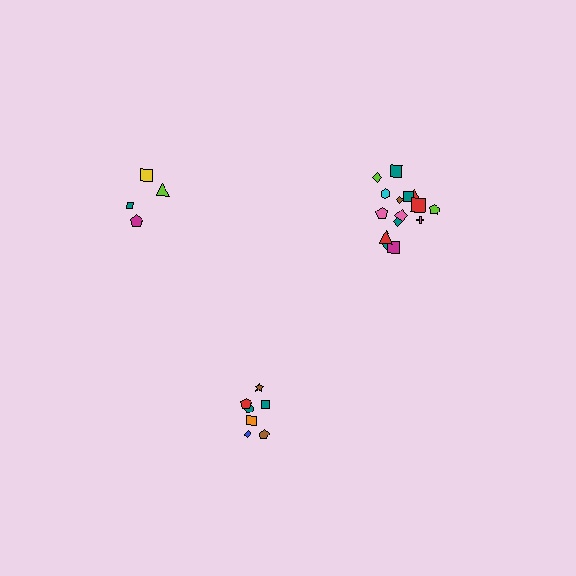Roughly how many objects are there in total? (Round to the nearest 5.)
Roughly 25 objects in total.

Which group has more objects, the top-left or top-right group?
The top-right group.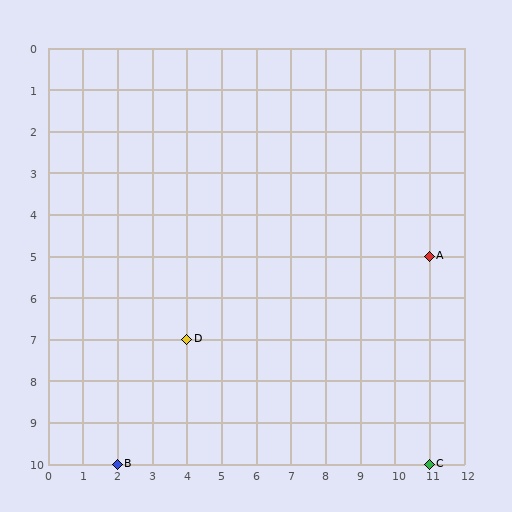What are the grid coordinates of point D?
Point D is at grid coordinates (4, 7).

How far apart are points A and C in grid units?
Points A and C are 5 rows apart.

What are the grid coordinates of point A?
Point A is at grid coordinates (11, 5).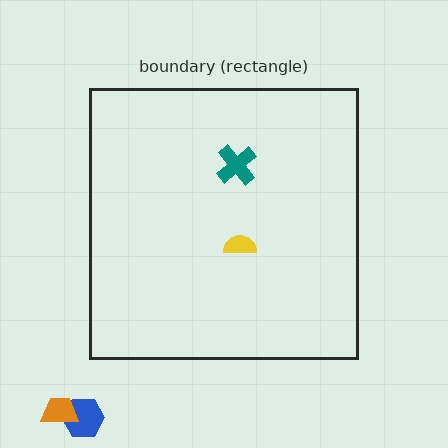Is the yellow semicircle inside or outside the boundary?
Inside.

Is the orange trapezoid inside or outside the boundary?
Outside.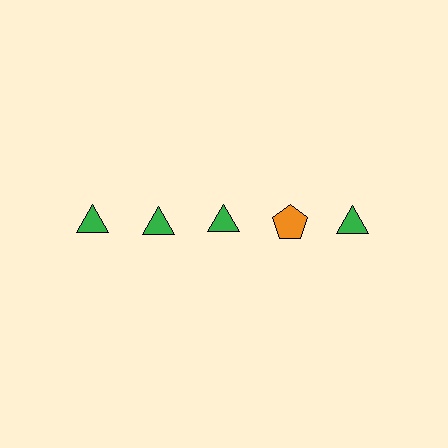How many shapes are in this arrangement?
There are 5 shapes arranged in a grid pattern.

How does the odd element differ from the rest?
It differs in both color (orange instead of green) and shape (pentagon instead of triangle).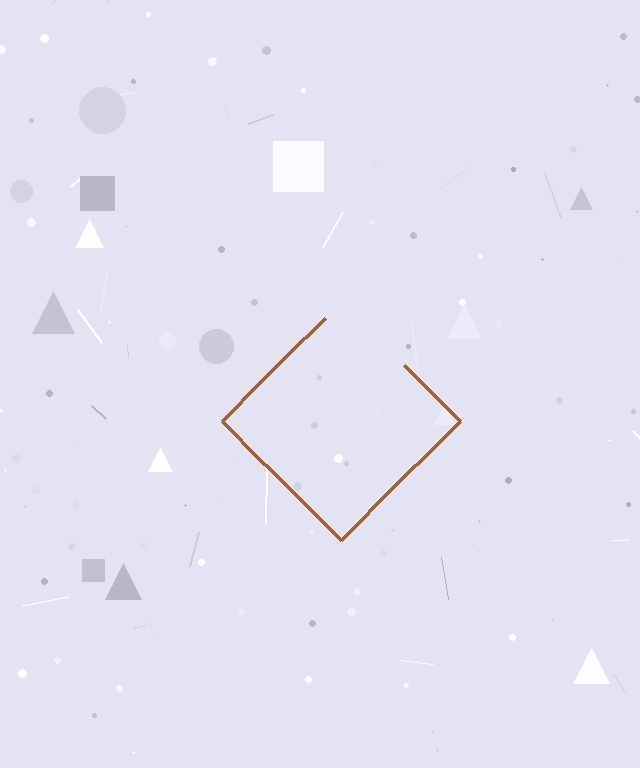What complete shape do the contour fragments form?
The contour fragments form a diamond.